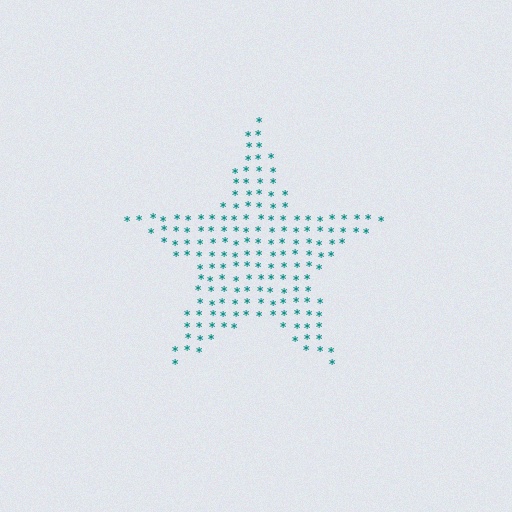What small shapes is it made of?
It is made of small asterisks.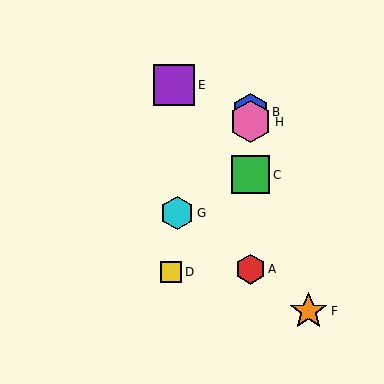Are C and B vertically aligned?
Yes, both are at x≈251.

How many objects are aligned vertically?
4 objects (A, B, C, H) are aligned vertically.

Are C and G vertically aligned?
No, C is at x≈251 and G is at x≈177.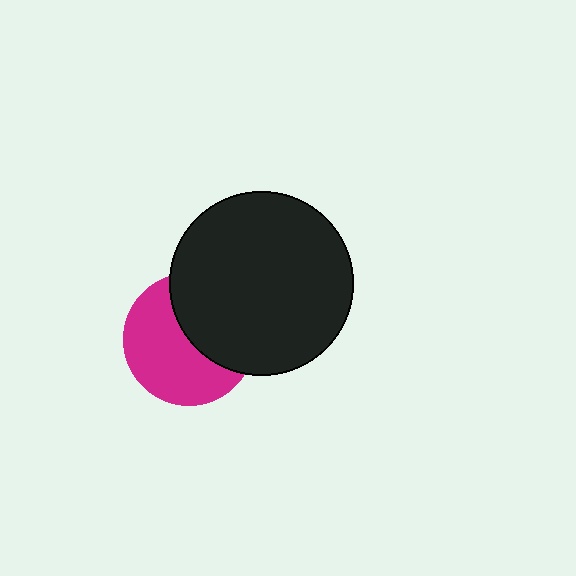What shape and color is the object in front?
The object in front is a black circle.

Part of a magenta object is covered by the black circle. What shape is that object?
It is a circle.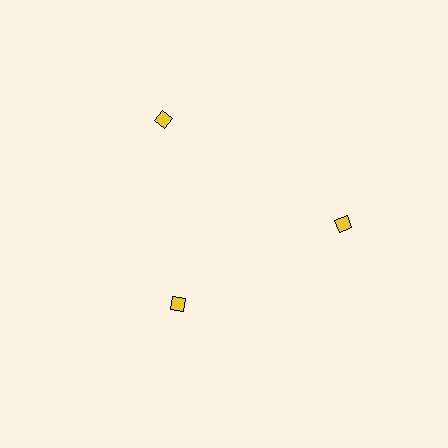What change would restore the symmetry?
The symmetry would be restored by moving it outward, back onto the ring so that all 3 diamonds sit at equal angles and equal distance from the center.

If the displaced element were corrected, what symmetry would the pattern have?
It would have 3-fold rotational symmetry — the pattern would map onto itself every 120 degrees.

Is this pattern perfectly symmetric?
No. The 3 yellow diamonds are arranged in a ring, but one element near the 7 o'clock position is pulled inward toward the center, breaking the 3-fold rotational symmetry.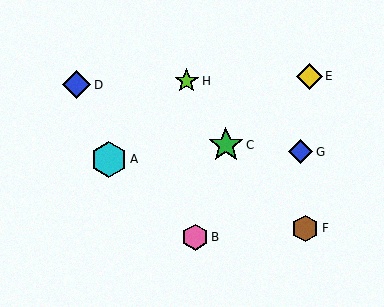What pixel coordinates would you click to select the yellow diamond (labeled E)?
Click at (309, 76) to select the yellow diamond E.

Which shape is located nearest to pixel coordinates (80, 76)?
The blue diamond (labeled D) at (77, 85) is nearest to that location.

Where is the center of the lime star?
The center of the lime star is at (186, 81).